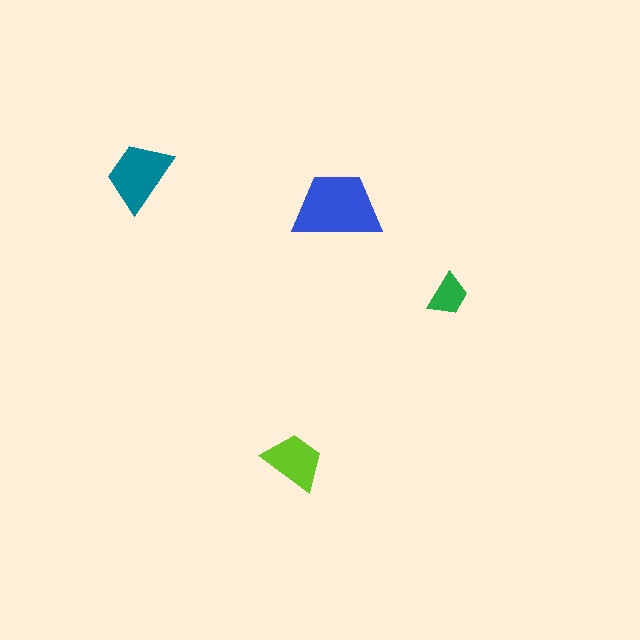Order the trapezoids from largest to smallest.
the blue one, the teal one, the lime one, the green one.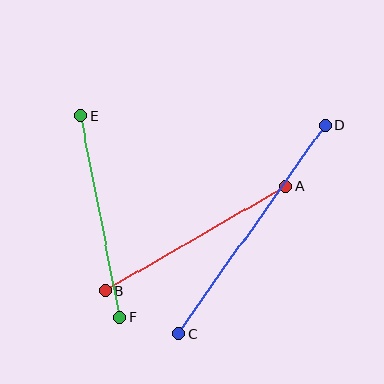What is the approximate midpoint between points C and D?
The midpoint is at approximately (252, 230) pixels.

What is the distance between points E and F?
The distance is approximately 206 pixels.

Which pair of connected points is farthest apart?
Points C and D are farthest apart.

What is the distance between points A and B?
The distance is approximately 209 pixels.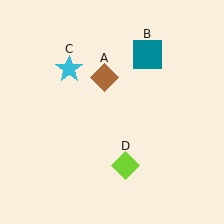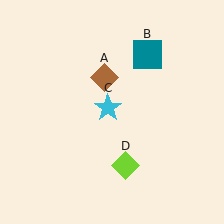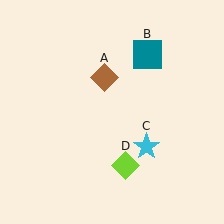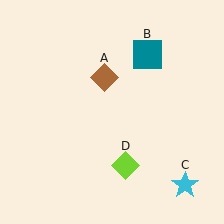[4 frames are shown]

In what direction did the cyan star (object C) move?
The cyan star (object C) moved down and to the right.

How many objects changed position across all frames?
1 object changed position: cyan star (object C).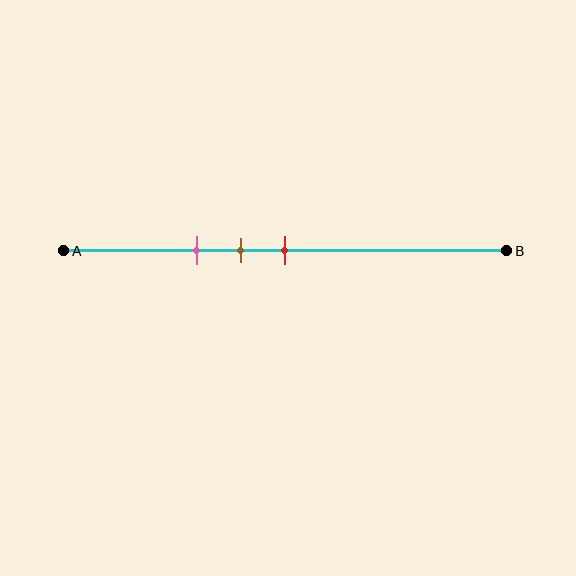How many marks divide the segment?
There are 3 marks dividing the segment.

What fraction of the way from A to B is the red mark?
The red mark is approximately 50% (0.5) of the way from A to B.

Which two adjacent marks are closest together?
The brown and red marks are the closest adjacent pair.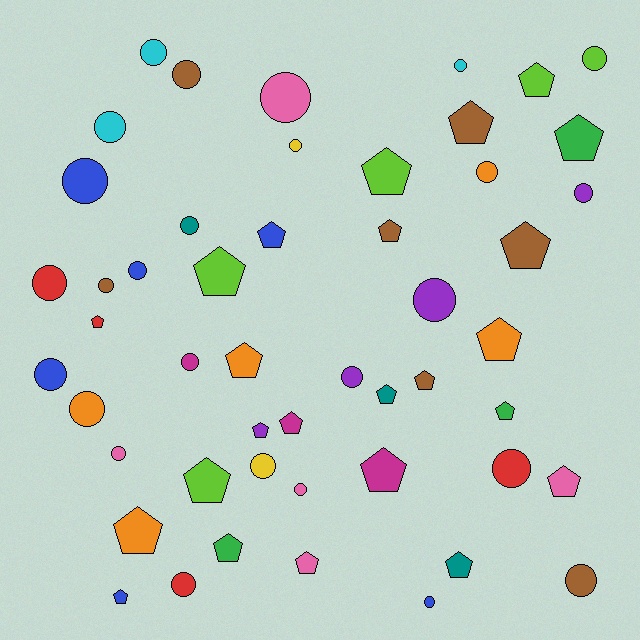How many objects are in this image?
There are 50 objects.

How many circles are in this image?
There are 26 circles.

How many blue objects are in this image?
There are 6 blue objects.